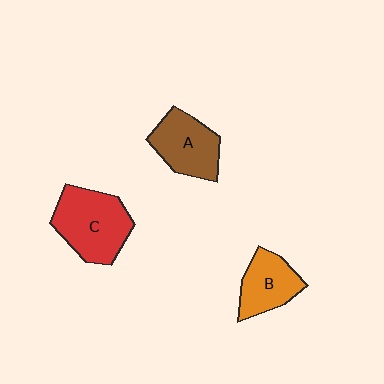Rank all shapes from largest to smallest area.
From largest to smallest: C (red), A (brown), B (orange).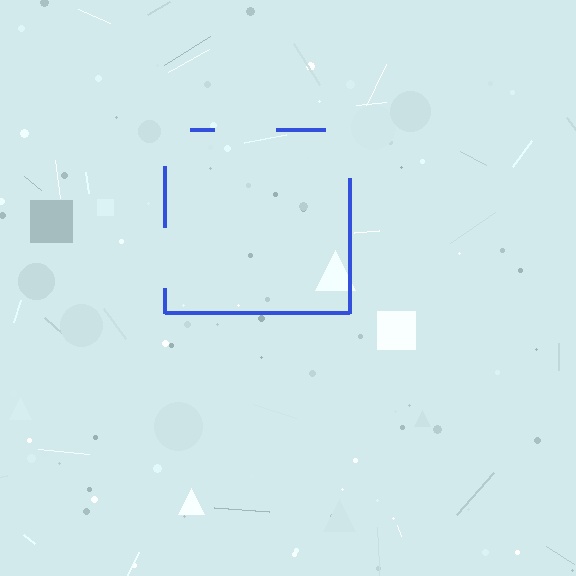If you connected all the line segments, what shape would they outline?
They would outline a square.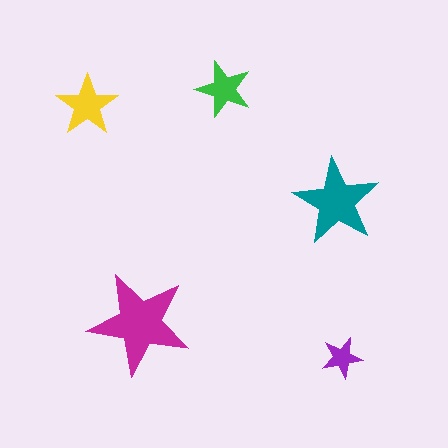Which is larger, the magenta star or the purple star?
The magenta one.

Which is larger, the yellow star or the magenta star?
The magenta one.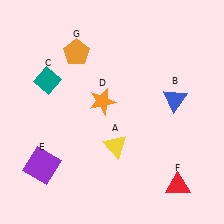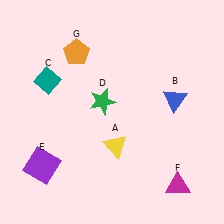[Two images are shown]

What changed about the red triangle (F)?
In Image 1, F is red. In Image 2, it changed to magenta.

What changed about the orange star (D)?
In Image 1, D is orange. In Image 2, it changed to green.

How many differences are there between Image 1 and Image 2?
There are 2 differences between the two images.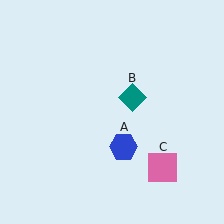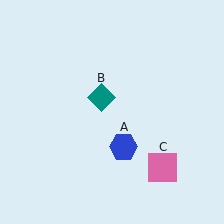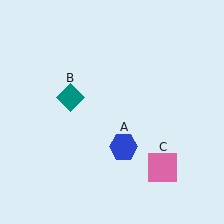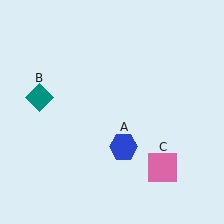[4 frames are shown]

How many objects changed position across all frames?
1 object changed position: teal diamond (object B).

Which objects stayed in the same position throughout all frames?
Blue hexagon (object A) and pink square (object C) remained stationary.